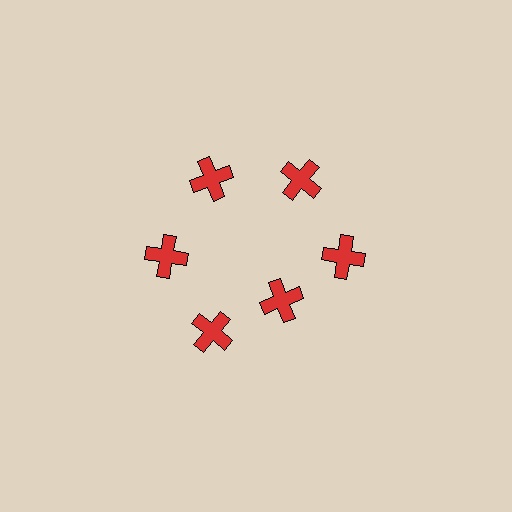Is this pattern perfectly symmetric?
No. The 6 red crosses are arranged in a ring, but one element near the 5 o'clock position is pulled inward toward the center, breaking the 6-fold rotational symmetry.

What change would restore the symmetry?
The symmetry would be restored by moving it outward, back onto the ring so that all 6 crosses sit at equal angles and equal distance from the center.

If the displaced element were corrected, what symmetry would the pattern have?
It would have 6-fold rotational symmetry — the pattern would map onto itself every 60 degrees.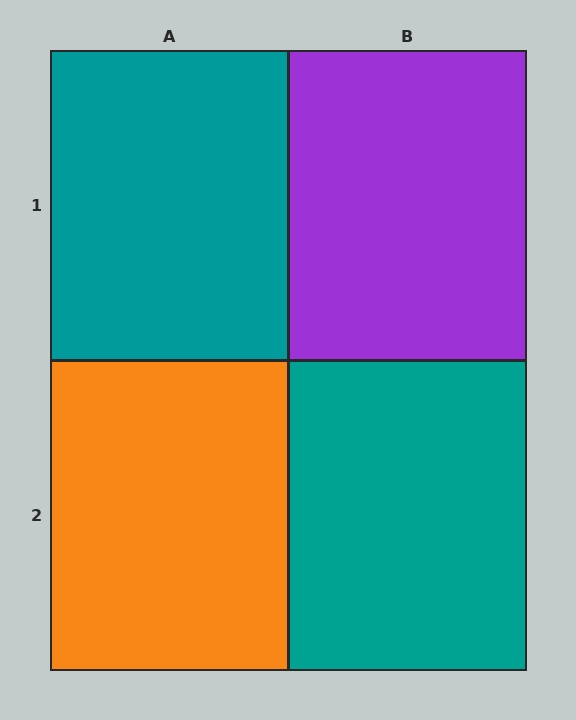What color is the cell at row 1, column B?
Purple.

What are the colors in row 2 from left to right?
Orange, teal.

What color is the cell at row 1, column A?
Teal.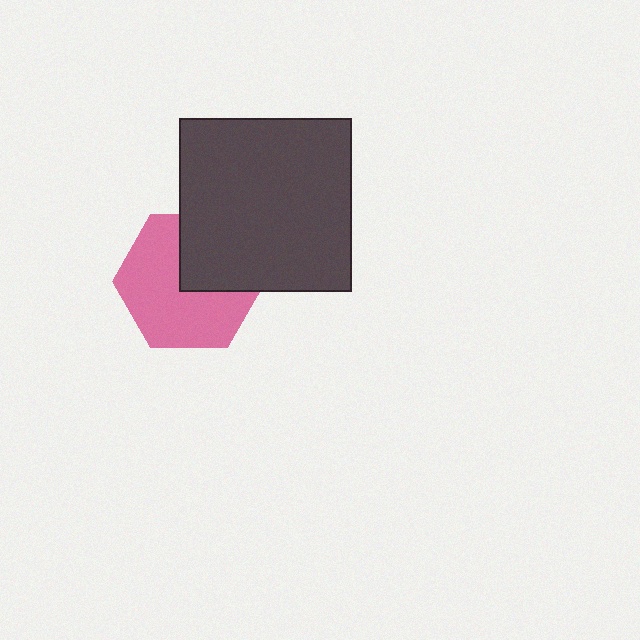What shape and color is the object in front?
The object in front is a dark gray square.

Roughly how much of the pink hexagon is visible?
Most of it is visible (roughly 65%).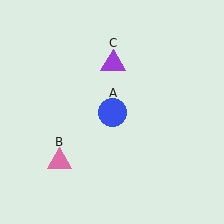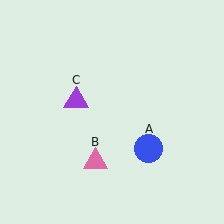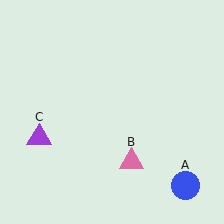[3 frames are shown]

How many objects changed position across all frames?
3 objects changed position: blue circle (object A), pink triangle (object B), purple triangle (object C).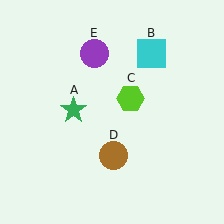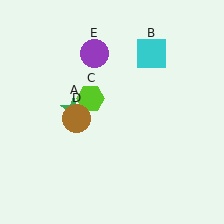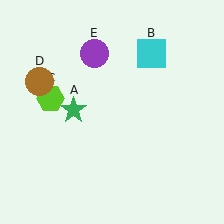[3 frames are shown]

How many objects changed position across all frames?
2 objects changed position: lime hexagon (object C), brown circle (object D).